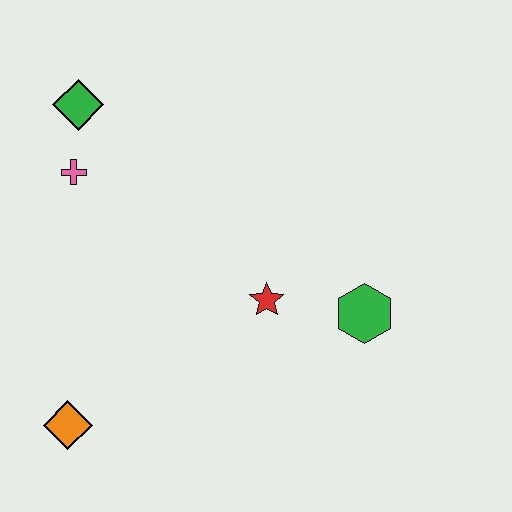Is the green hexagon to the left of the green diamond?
No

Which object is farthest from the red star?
The green diamond is farthest from the red star.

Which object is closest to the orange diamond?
The red star is closest to the orange diamond.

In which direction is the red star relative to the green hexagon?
The red star is to the left of the green hexagon.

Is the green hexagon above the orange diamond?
Yes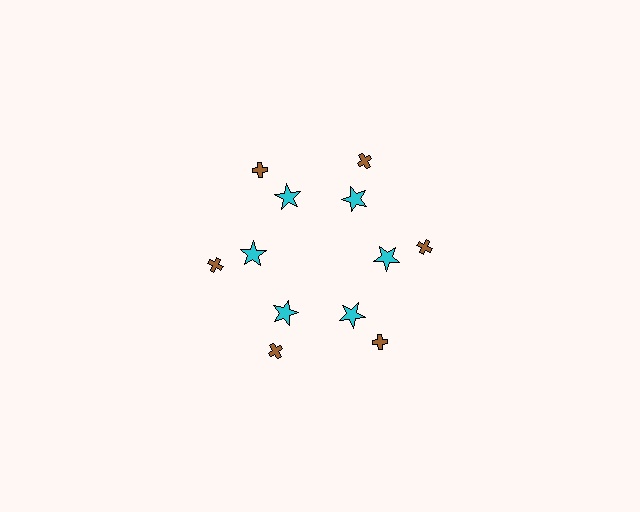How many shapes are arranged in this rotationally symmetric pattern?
There are 12 shapes, arranged in 6 groups of 2.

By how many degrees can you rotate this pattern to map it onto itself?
The pattern maps onto itself every 60 degrees of rotation.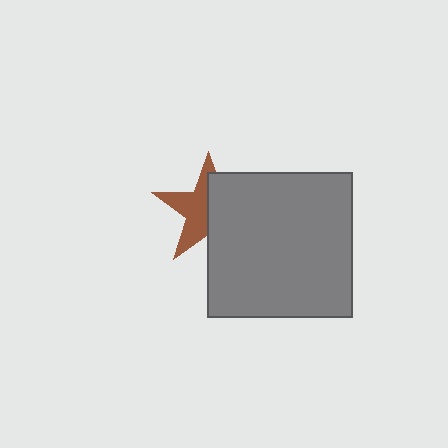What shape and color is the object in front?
The object in front is a gray square.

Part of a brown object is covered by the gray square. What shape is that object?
It is a star.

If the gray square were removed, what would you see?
You would see the complete brown star.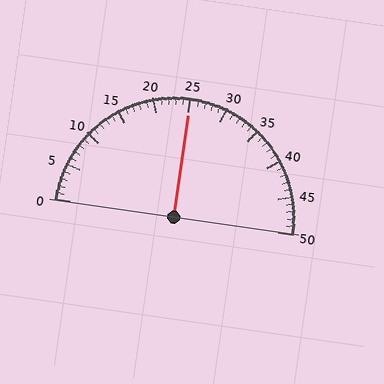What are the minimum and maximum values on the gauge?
The gauge ranges from 0 to 50.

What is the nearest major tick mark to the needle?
The nearest major tick mark is 25.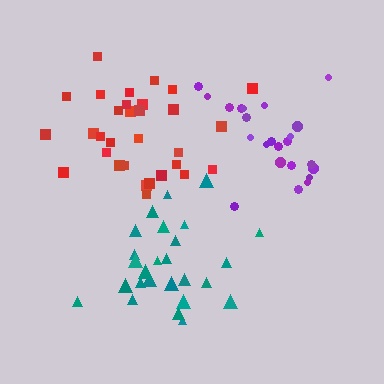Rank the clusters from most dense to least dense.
teal, purple, red.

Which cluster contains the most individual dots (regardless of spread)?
Red (31).